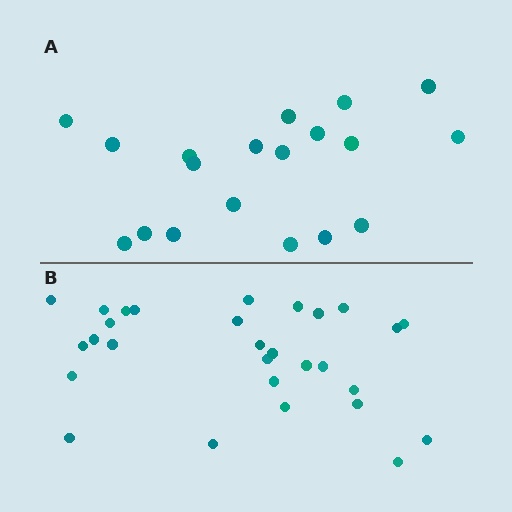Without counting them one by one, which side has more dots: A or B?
Region B (the bottom region) has more dots.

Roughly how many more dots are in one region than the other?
Region B has roughly 10 or so more dots than region A.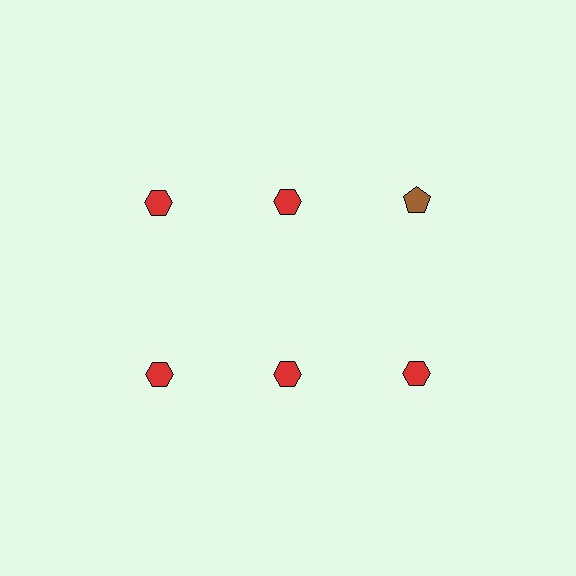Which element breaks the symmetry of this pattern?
The brown pentagon in the top row, center column breaks the symmetry. All other shapes are red hexagons.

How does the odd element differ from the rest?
It differs in both color (brown instead of red) and shape (pentagon instead of hexagon).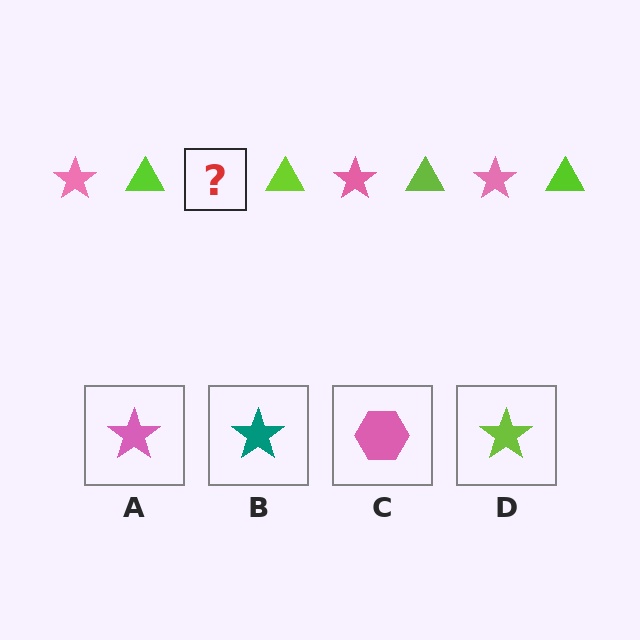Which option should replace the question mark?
Option A.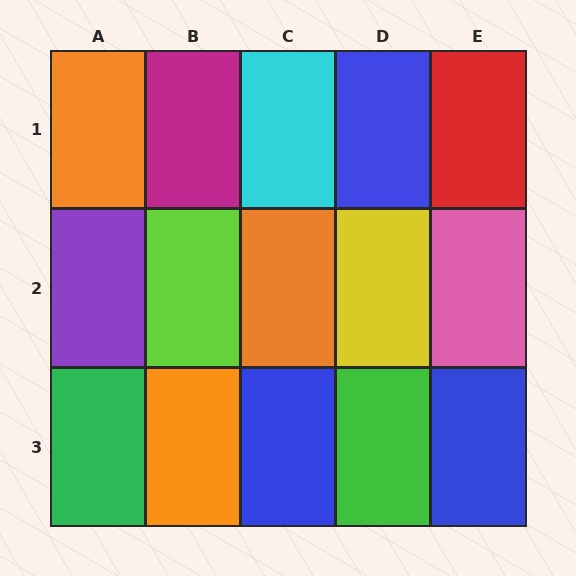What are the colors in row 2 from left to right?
Purple, lime, orange, yellow, pink.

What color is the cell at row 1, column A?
Orange.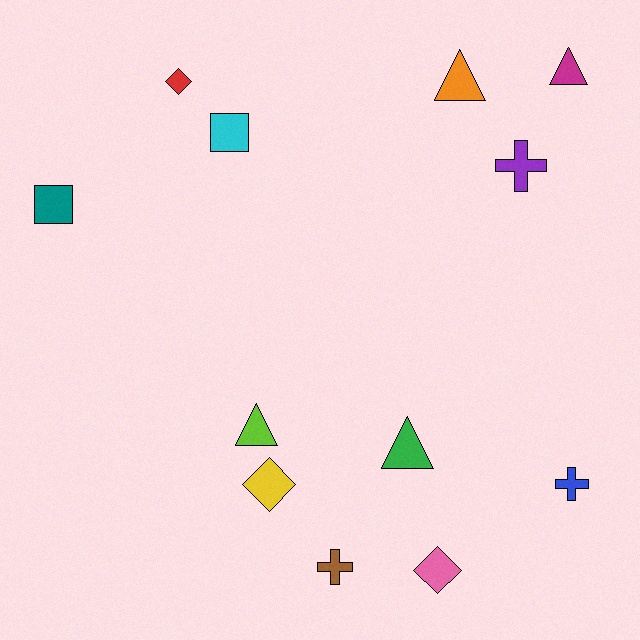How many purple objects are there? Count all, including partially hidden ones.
There is 1 purple object.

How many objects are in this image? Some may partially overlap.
There are 12 objects.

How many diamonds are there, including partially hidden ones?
There are 3 diamonds.